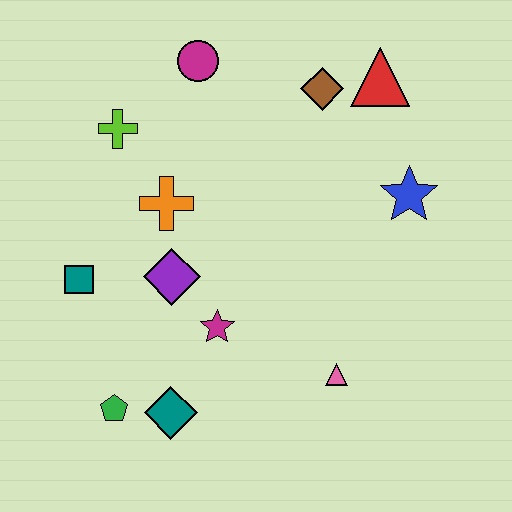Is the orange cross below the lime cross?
Yes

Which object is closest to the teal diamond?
The green pentagon is closest to the teal diamond.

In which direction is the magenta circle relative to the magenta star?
The magenta circle is above the magenta star.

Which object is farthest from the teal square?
The red triangle is farthest from the teal square.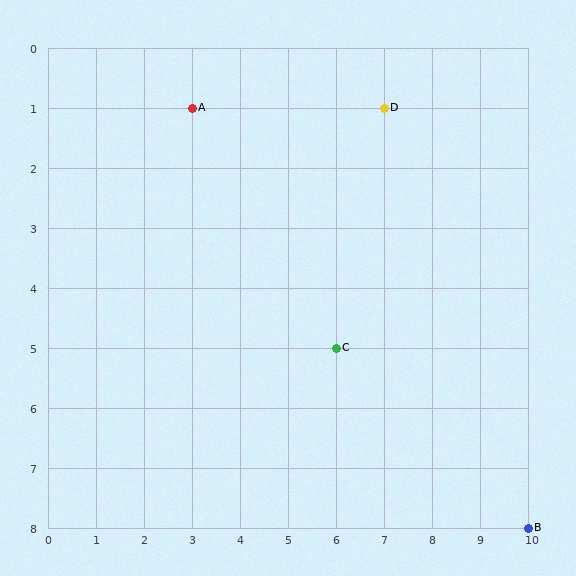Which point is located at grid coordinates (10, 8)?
Point B is at (10, 8).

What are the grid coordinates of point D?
Point D is at grid coordinates (7, 1).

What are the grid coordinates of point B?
Point B is at grid coordinates (10, 8).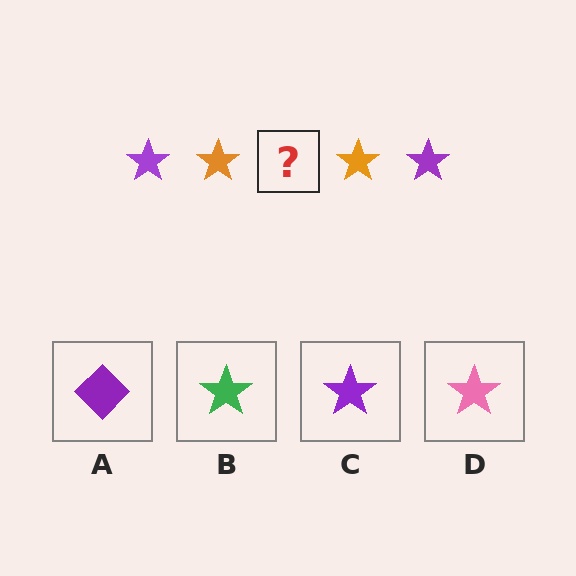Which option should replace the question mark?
Option C.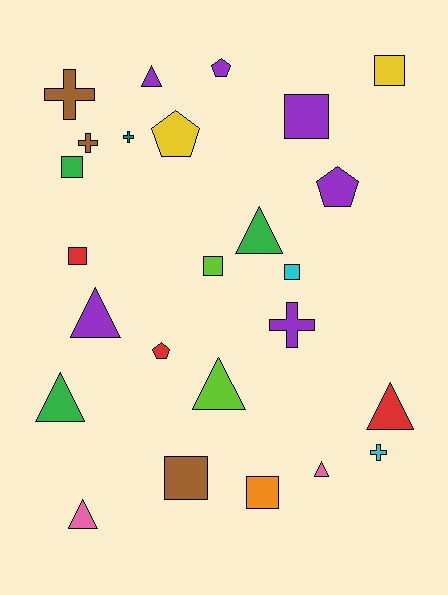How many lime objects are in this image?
There are 2 lime objects.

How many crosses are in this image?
There are 5 crosses.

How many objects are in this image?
There are 25 objects.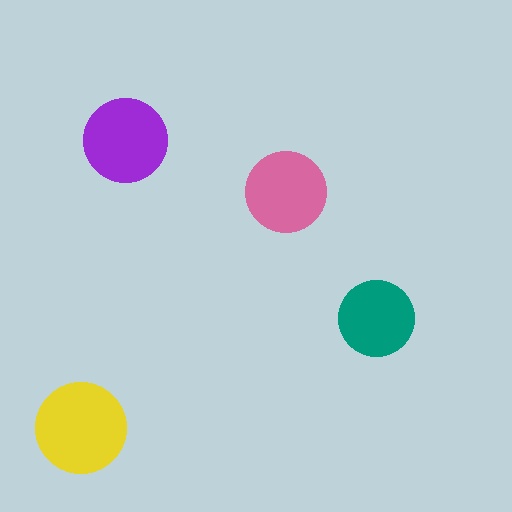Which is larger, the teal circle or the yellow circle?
The yellow one.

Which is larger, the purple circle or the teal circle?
The purple one.